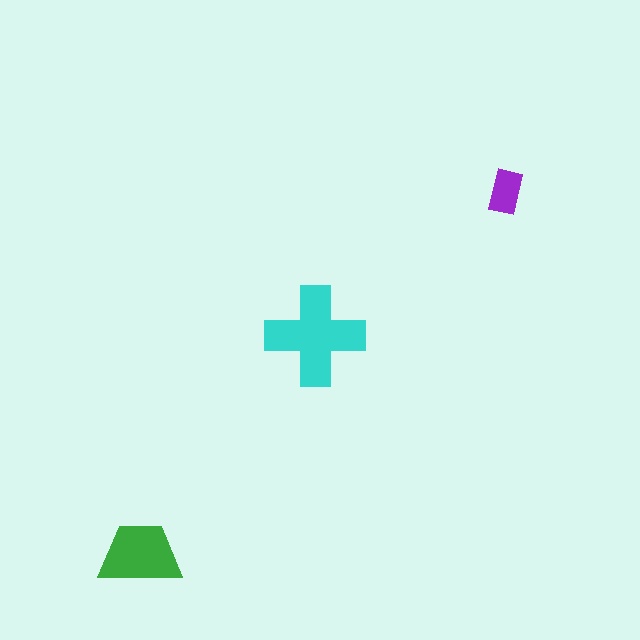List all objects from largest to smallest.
The cyan cross, the green trapezoid, the purple rectangle.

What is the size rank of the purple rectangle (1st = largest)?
3rd.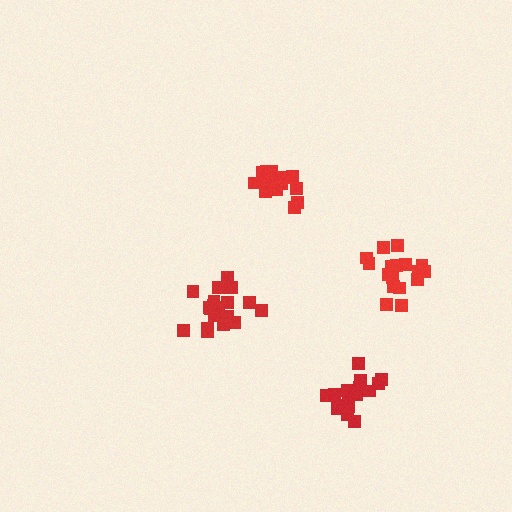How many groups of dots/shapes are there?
There are 4 groups.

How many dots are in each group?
Group 1: 18 dots, Group 2: 20 dots, Group 3: 14 dots, Group 4: 19 dots (71 total).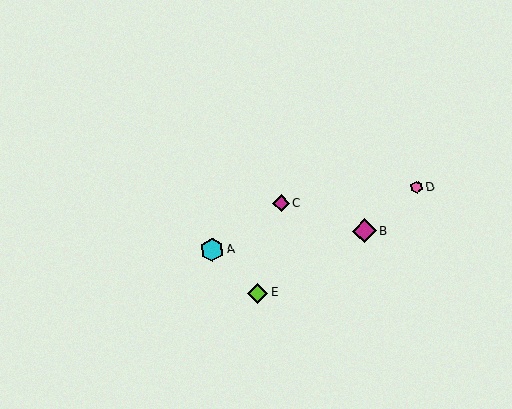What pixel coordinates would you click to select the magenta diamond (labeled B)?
Click at (364, 231) to select the magenta diamond B.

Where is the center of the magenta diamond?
The center of the magenta diamond is at (281, 203).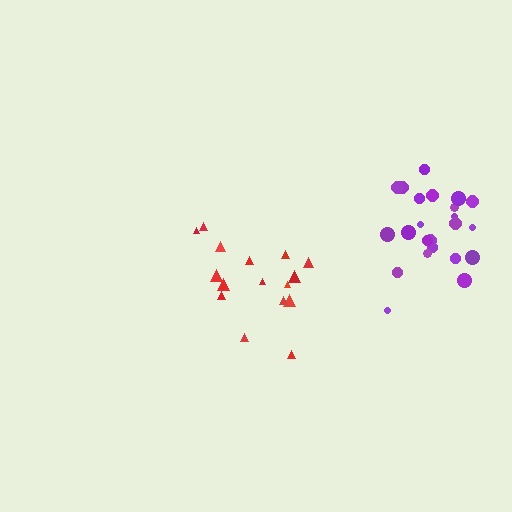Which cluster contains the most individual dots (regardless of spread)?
Purple (23).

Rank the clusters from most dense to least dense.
red, purple.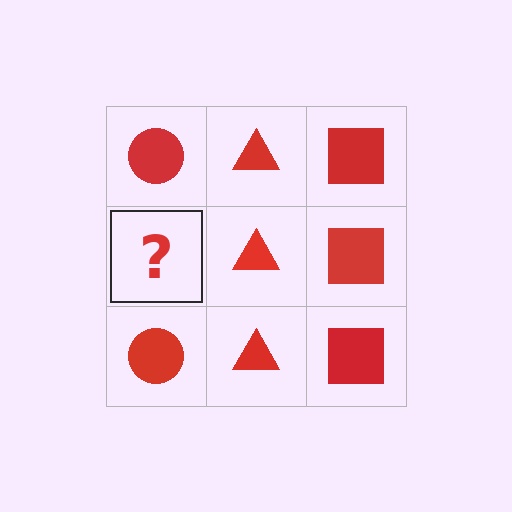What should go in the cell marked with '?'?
The missing cell should contain a red circle.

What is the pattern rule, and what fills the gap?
The rule is that each column has a consistent shape. The gap should be filled with a red circle.